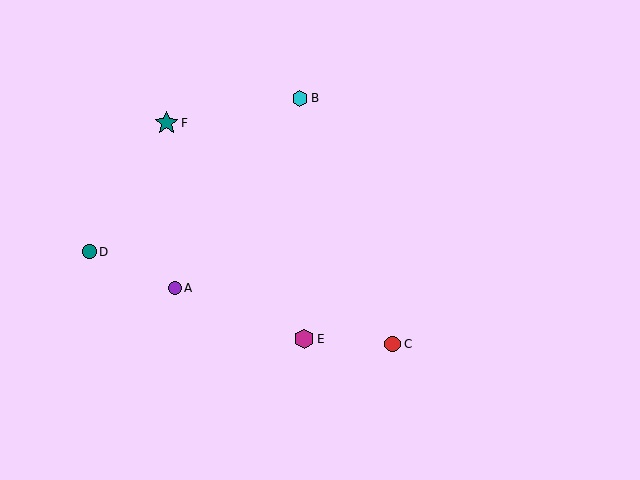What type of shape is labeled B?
Shape B is a cyan hexagon.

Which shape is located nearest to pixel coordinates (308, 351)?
The magenta hexagon (labeled E) at (304, 339) is nearest to that location.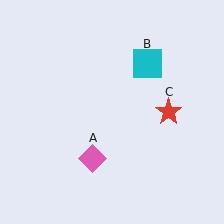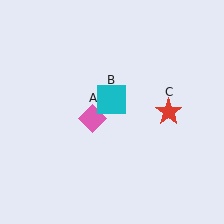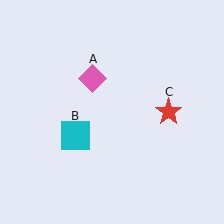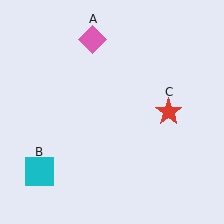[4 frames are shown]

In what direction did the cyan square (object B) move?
The cyan square (object B) moved down and to the left.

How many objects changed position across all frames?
2 objects changed position: pink diamond (object A), cyan square (object B).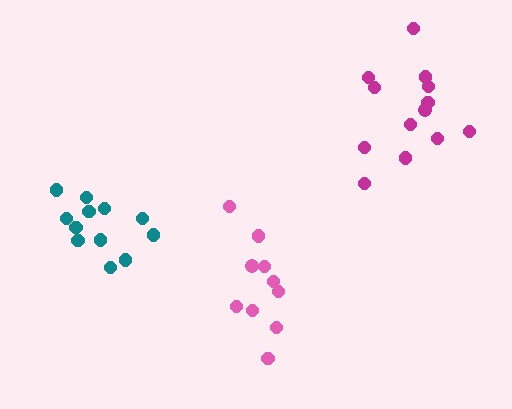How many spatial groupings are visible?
There are 3 spatial groupings.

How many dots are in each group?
Group 1: 10 dots, Group 2: 12 dots, Group 3: 13 dots (35 total).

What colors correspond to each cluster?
The clusters are colored: pink, teal, magenta.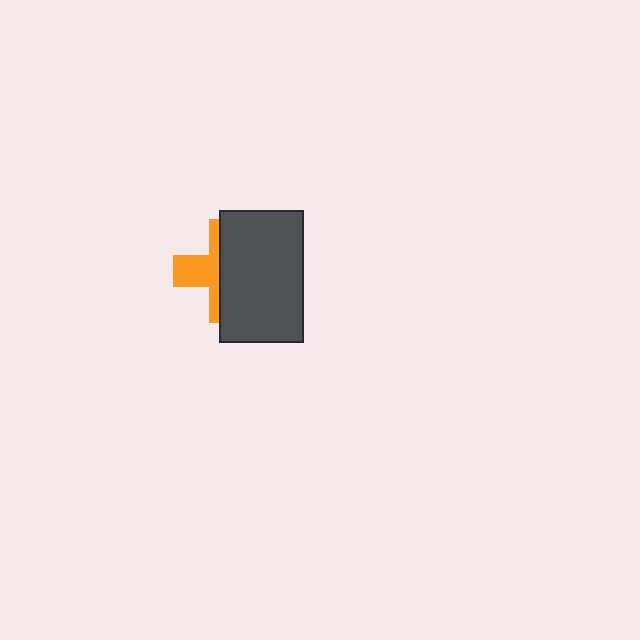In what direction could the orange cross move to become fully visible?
The orange cross could move left. That would shift it out from behind the dark gray rectangle entirely.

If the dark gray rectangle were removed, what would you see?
You would see the complete orange cross.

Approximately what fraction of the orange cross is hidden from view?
Roughly 61% of the orange cross is hidden behind the dark gray rectangle.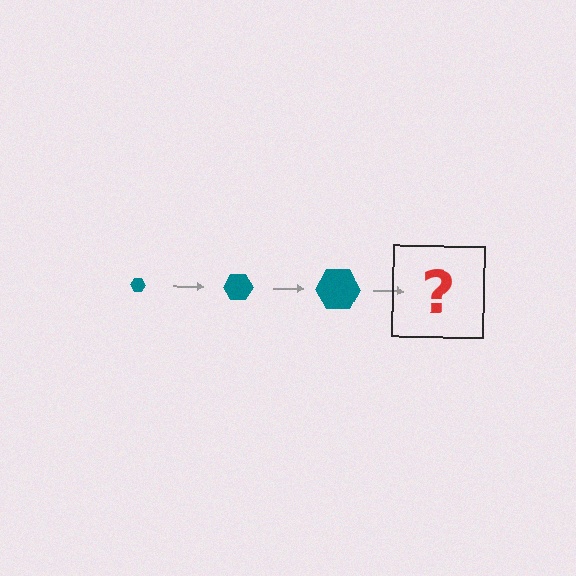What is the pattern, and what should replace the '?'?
The pattern is that the hexagon gets progressively larger each step. The '?' should be a teal hexagon, larger than the previous one.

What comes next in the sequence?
The next element should be a teal hexagon, larger than the previous one.